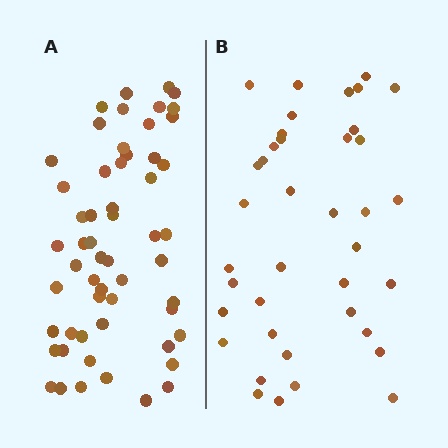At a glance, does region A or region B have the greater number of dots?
Region A (the left region) has more dots.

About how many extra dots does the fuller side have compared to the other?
Region A has approximately 15 more dots than region B.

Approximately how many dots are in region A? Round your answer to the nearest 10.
About 60 dots. (The exact count is 56, which rounds to 60.)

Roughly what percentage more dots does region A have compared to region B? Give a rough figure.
About 45% more.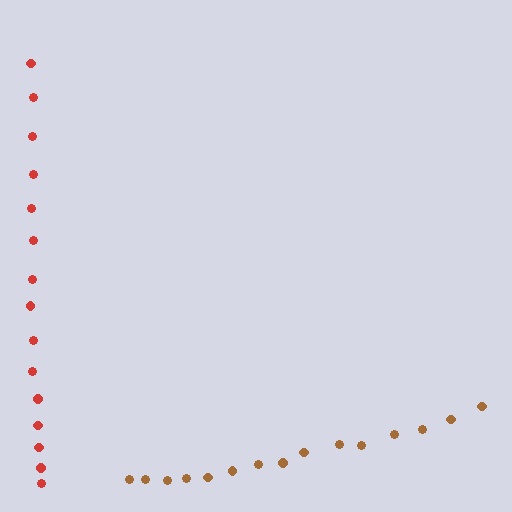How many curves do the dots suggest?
There are 2 distinct paths.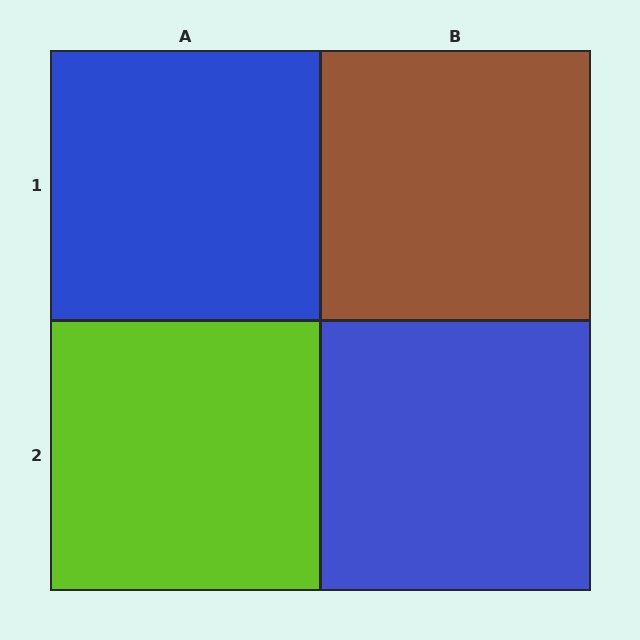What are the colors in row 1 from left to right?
Blue, brown.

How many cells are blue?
2 cells are blue.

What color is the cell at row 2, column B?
Blue.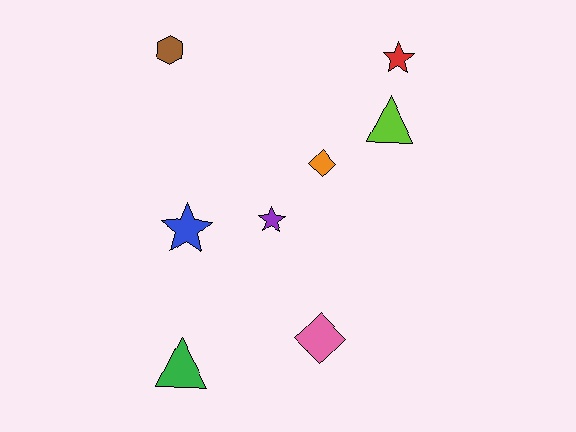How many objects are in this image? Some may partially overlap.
There are 8 objects.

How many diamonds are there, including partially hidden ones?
There are 2 diamonds.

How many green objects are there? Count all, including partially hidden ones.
There is 1 green object.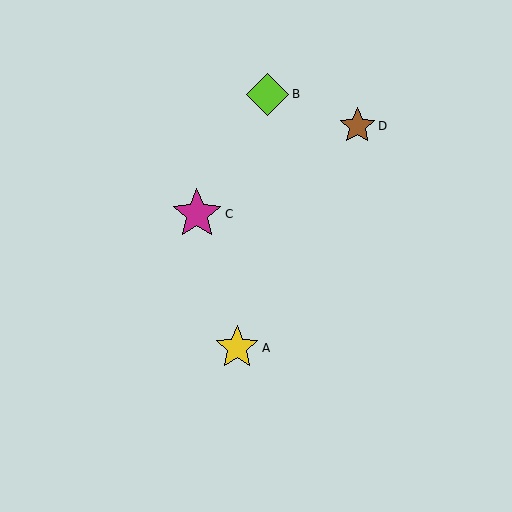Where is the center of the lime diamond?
The center of the lime diamond is at (268, 94).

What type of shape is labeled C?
Shape C is a magenta star.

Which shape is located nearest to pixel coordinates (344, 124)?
The brown star (labeled D) at (357, 126) is nearest to that location.